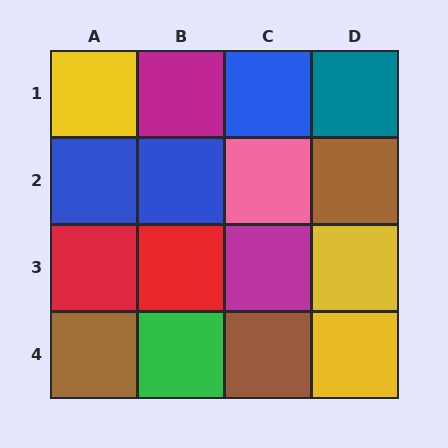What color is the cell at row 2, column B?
Blue.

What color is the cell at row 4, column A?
Brown.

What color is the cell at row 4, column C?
Brown.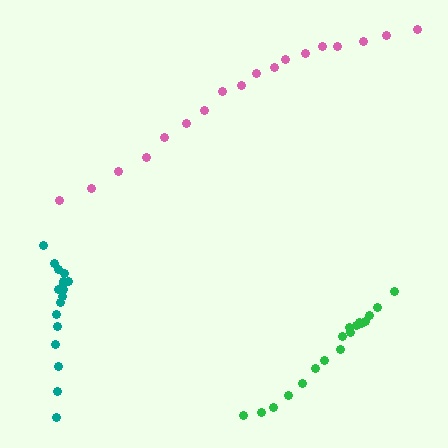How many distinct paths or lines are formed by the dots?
There are 3 distinct paths.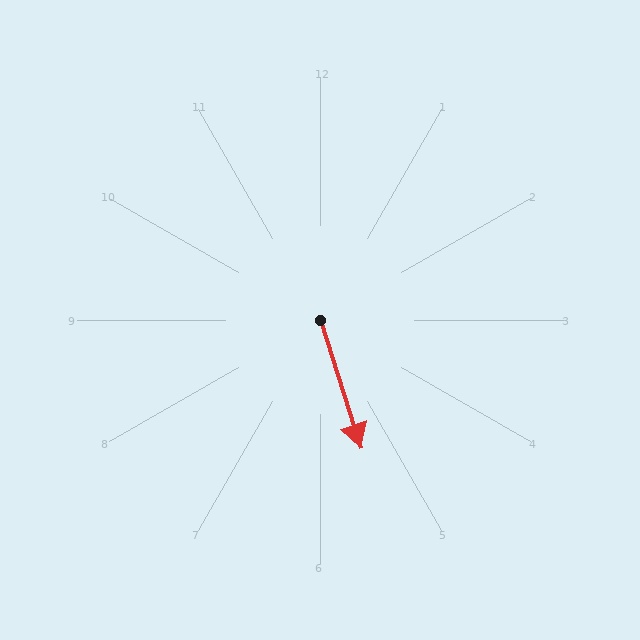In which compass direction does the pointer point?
South.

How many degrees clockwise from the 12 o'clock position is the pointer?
Approximately 162 degrees.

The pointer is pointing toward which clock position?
Roughly 5 o'clock.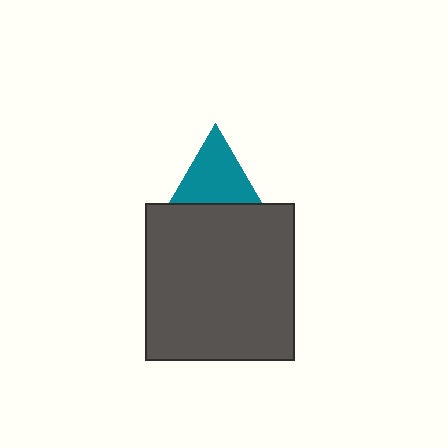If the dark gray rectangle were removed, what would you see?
You would see the complete teal triangle.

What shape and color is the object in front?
The object in front is a dark gray rectangle.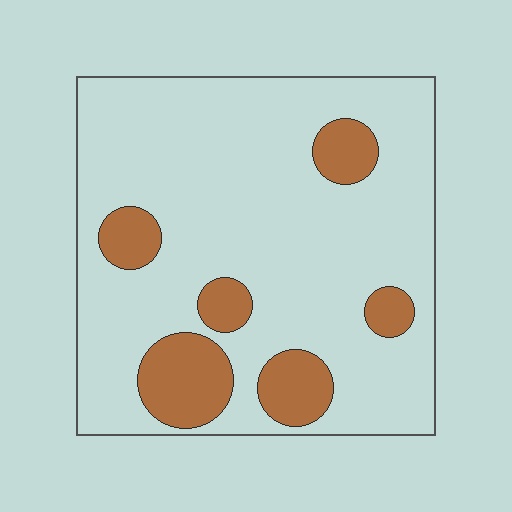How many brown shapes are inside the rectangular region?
6.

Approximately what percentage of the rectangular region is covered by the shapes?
Approximately 20%.